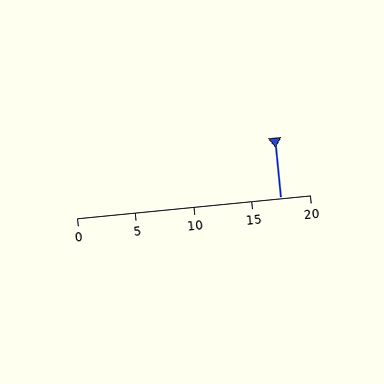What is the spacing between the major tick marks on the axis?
The major ticks are spaced 5 apart.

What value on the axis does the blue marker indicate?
The marker indicates approximately 17.5.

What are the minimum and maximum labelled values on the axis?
The axis runs from 0 to 20.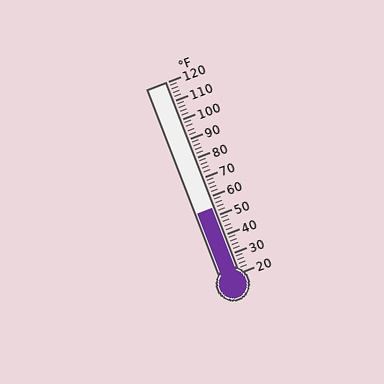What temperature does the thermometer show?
The thermometer shows approximately 54°F.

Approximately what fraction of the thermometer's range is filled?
The thermometer is filled to approximately 35% of its range.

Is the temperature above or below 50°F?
The temperature is above 50°F.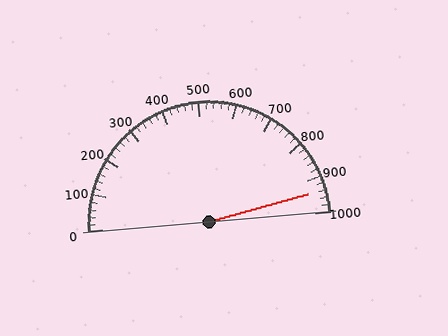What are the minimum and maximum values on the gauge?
The gauge ranges from 0 to 1000.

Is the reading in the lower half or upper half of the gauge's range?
The reading is in the upper half of the range (0 to 1000).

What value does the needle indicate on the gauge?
The needle indicates approximately 940.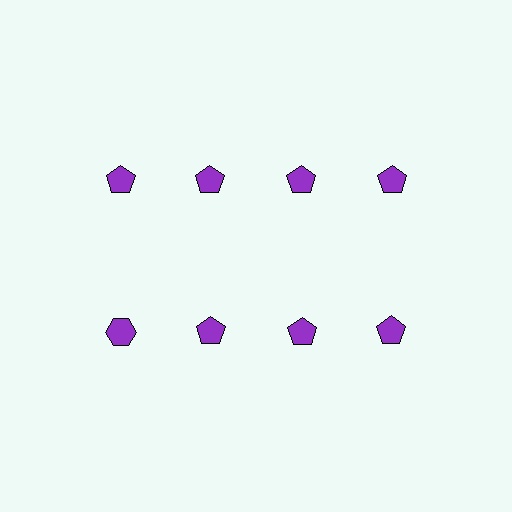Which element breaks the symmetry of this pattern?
The purple hexagon in the second row, leftmost column breaks the symmetry. All other shapes are purple pentagons.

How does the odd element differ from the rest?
It has a different shape: hexagon instead of pentagon.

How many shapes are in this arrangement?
There are 8 shapes arranged in a grid pattern.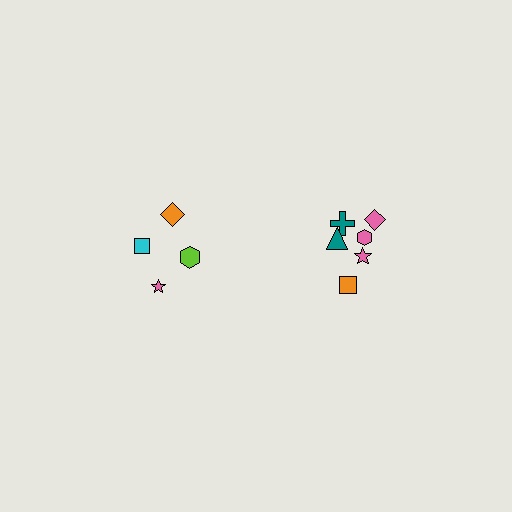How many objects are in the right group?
There are 6 objects.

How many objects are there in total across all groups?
There are 10 objects.